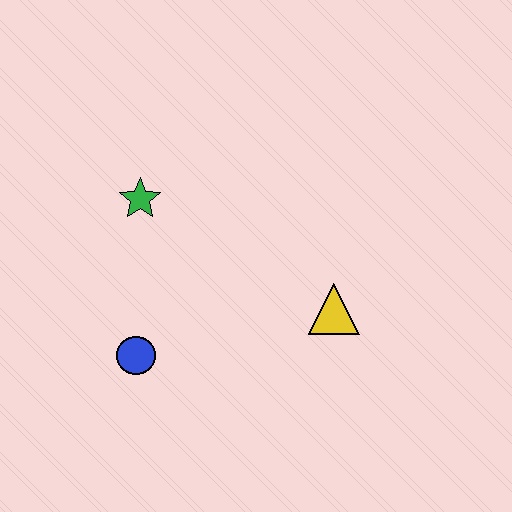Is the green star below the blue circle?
No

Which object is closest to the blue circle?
The green star is closest to the blue circle.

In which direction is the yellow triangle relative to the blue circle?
The yellow triangle is to the right of the blue circle.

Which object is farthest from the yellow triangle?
The green star is farthest from the yellow triangle.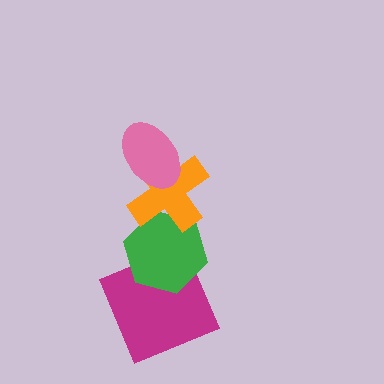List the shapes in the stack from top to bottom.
From top to bottom: the pink ellipse, the orange cross, the green hexagon, the magenta square.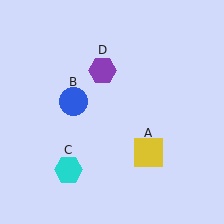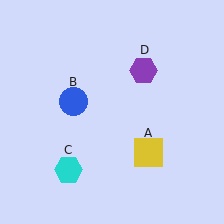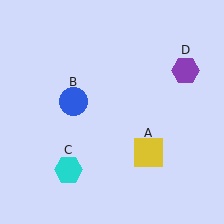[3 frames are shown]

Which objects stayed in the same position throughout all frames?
Yellow square (object A) and blue circle (object B) and cyan hexagon (object C) remained stationary.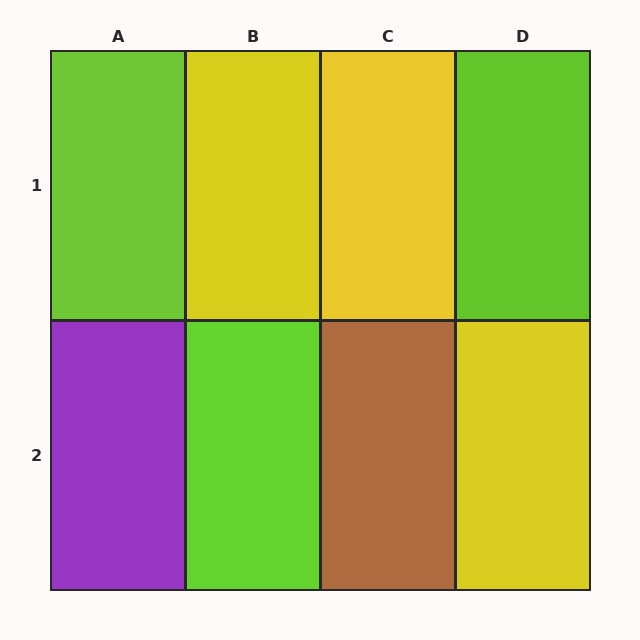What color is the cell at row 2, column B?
Lime.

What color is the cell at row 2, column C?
Brown.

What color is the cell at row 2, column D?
Yellow.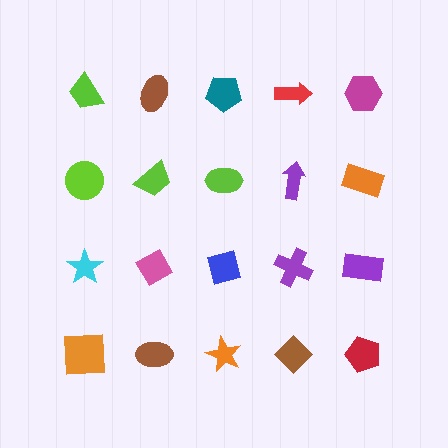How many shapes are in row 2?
5 shapes.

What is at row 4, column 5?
A red pentagon.